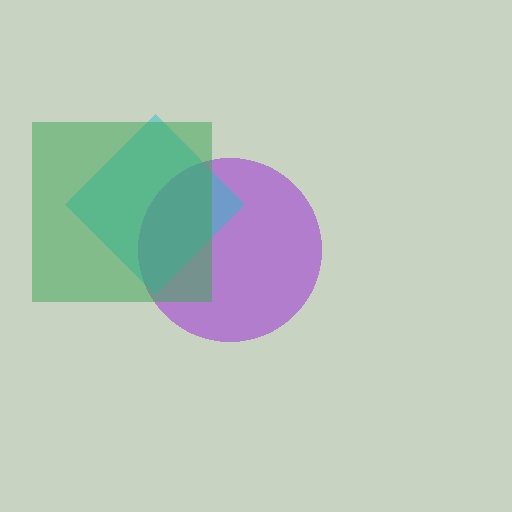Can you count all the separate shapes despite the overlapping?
Yes, there are 3 separate shapes.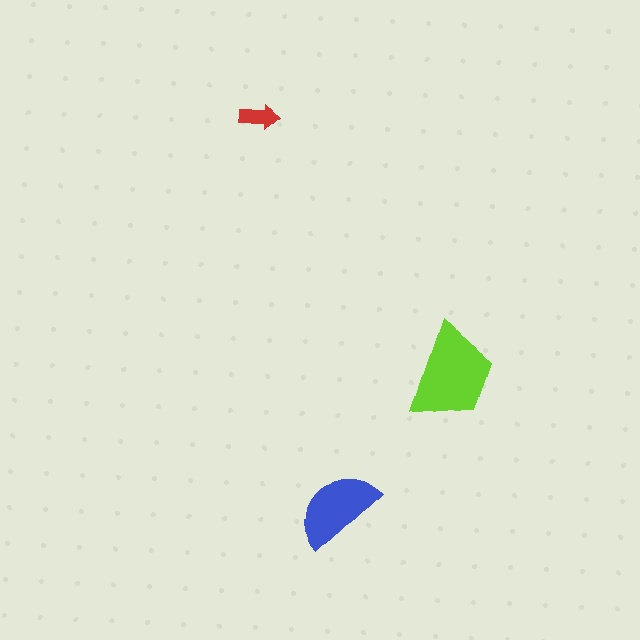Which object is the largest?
The lime trapezoid.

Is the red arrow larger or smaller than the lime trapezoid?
Smaller.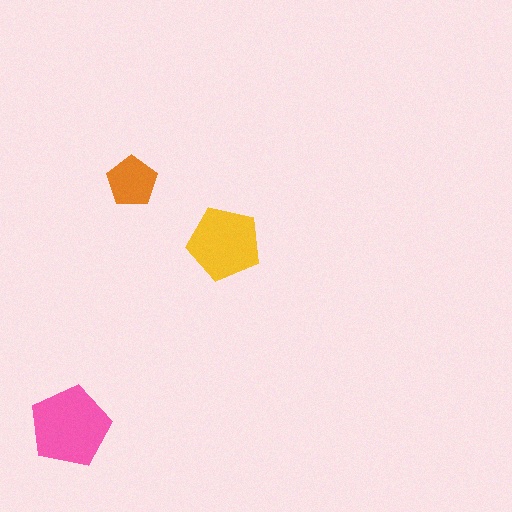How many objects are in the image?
There are 3 objects in the image.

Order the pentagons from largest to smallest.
the pink one, the yellow one, the orange one.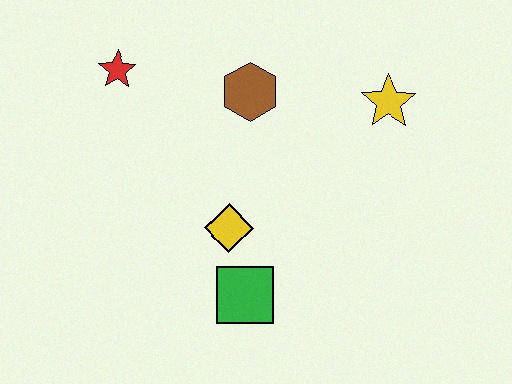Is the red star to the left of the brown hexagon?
Yes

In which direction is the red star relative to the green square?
The red star is above the green square.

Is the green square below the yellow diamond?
Yes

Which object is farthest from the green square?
The red star is farthest from the green square.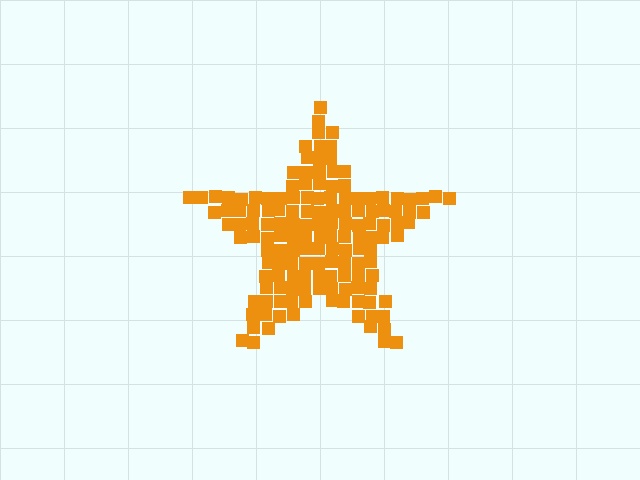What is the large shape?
The large shape is a star.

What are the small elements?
The small elements are squares.